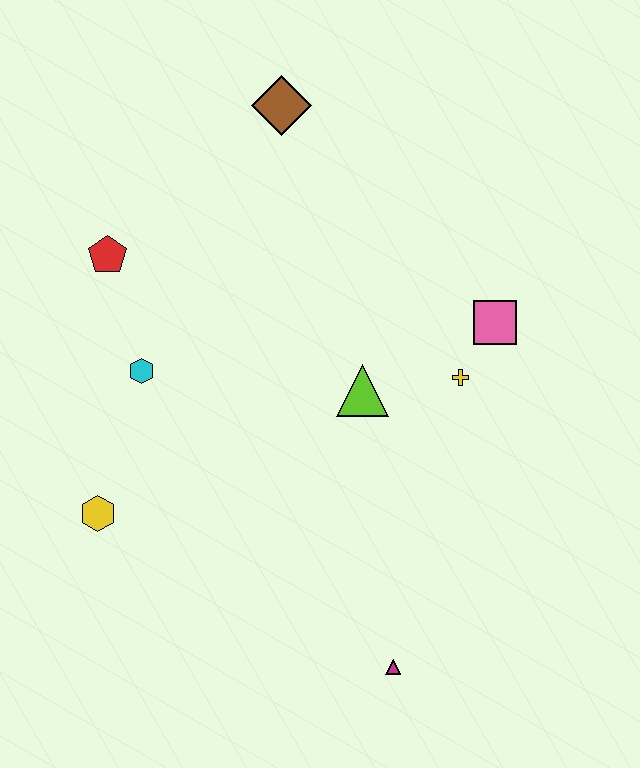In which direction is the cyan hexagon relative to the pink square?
The cyan hexagon is to the left of the pink square.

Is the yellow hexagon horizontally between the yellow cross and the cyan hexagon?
No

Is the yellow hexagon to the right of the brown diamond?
No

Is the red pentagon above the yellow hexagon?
Yes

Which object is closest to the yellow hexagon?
The cyan hexagon is closest to the yellow hexagon.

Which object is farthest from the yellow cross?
The yellow hexagon is farthest from the yellow cross.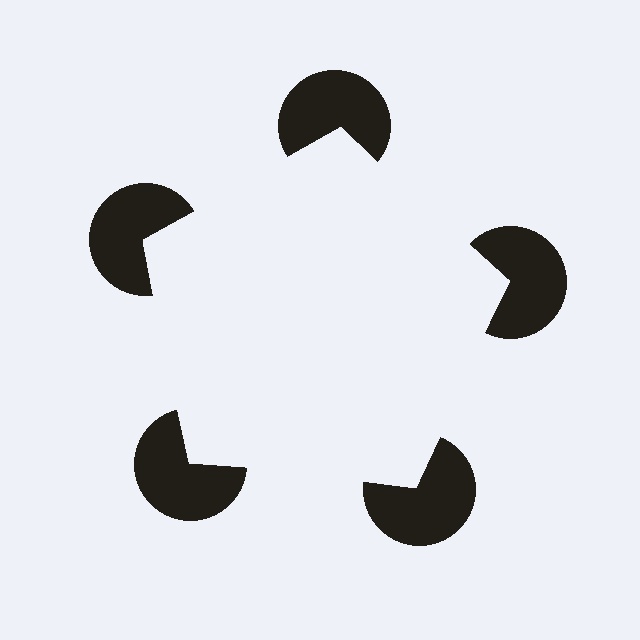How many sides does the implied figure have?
5 sides.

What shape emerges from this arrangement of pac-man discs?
An illusory pentagon — its edges are inferred from the aligned wedge cuts in the pac-man discs, not physically drawn.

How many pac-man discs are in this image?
There are 5 — one at each vertex of the illusory pentagon.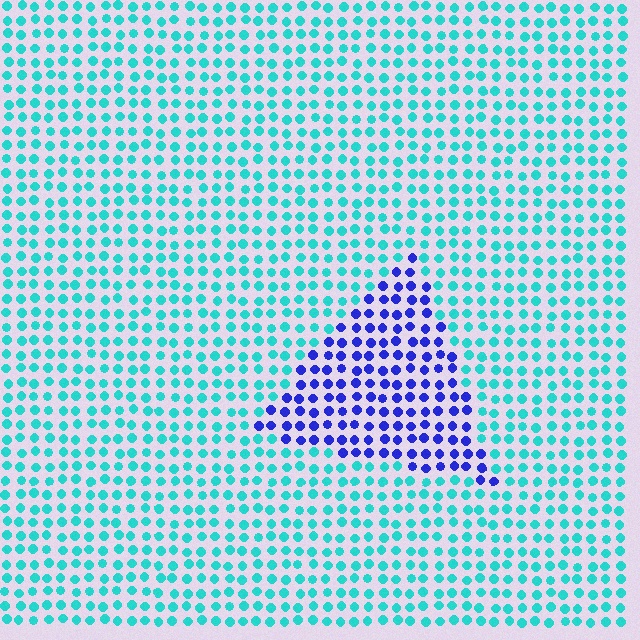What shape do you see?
I see a triangle.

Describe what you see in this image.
The image is filled with small cyan elements in a uniform arrangement. A triangle-shaped region is visible where the elements are tinted to a slightly different hue, forming a subtle color boundary.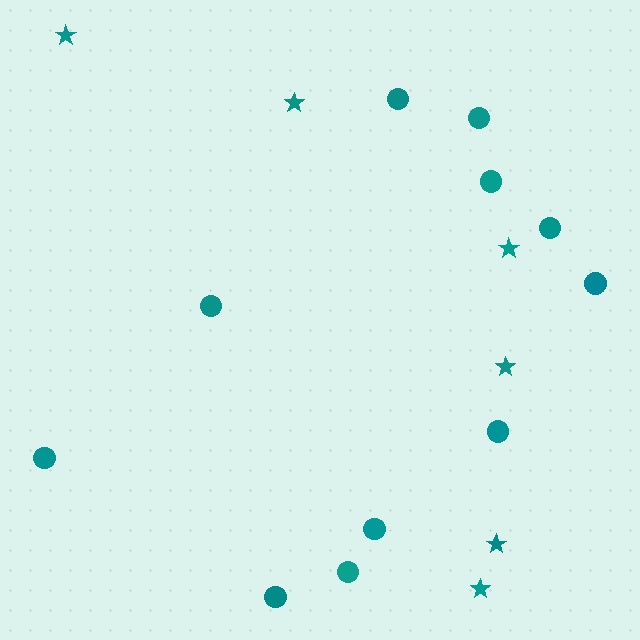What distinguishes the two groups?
There are 2 groups: one group of stars (6) and one group of circles (11).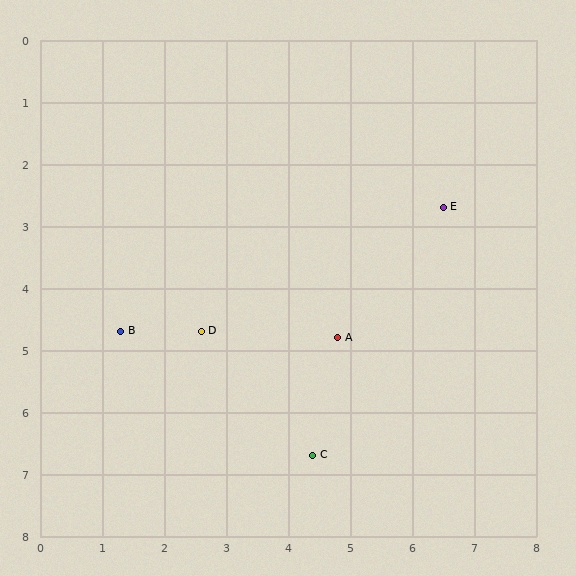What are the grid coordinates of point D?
Point D is at approximately (2.6, 4.7).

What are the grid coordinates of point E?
Point E is at approximately (6.5, 2.7).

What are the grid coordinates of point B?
Point B is at approximately (1.3, 4.7).